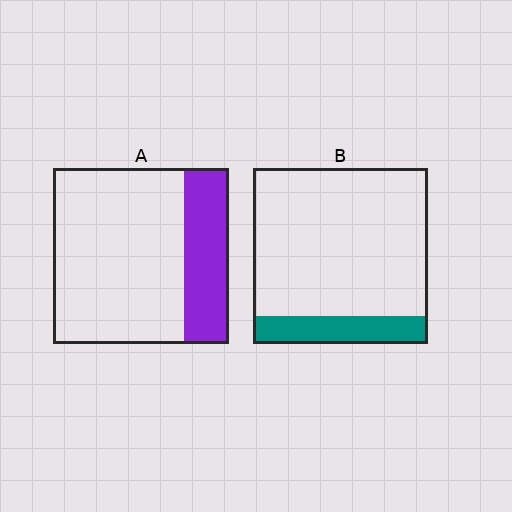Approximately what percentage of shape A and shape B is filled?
A is approximately 25% and B is approximately 15%.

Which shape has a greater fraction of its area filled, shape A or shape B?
Shape A.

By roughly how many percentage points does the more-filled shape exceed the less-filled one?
By roughly 10 percentage points (A over B).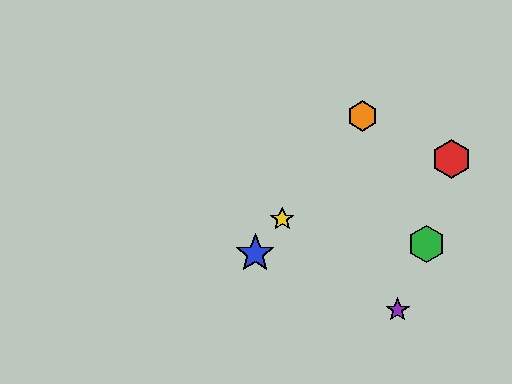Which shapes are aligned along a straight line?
The blue star, the yellow star, the orange hexagon are aligned along a straight line.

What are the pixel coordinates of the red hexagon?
The red hexagon is at (452, 159).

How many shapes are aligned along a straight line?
3 shapes (the blue star, the yellow star, the orange hexagon) are aligned along a straight line.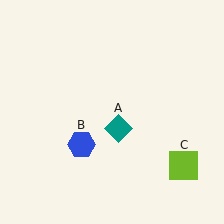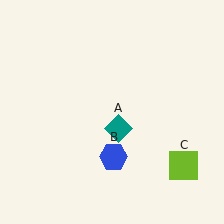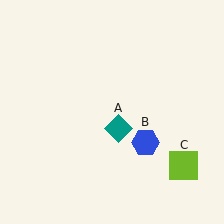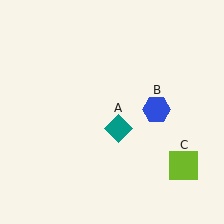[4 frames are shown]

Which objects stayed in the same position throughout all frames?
Teal diamond (object A) and lime square (object C) remained stationary.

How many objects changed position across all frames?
1 object changed position: blue hexagon (object B).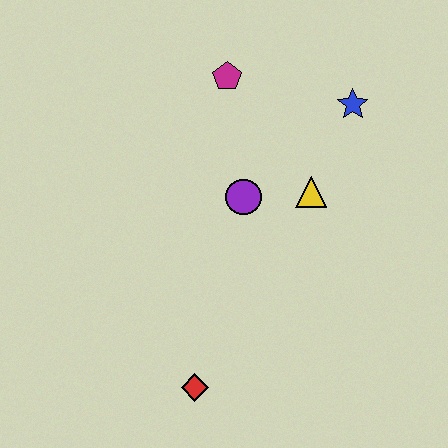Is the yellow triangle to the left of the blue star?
Yes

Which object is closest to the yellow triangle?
The purple circle is closest to the yellow triangle.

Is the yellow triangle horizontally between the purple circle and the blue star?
Yes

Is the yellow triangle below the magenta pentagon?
Yes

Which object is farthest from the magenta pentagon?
The red diamond is farthest from the magenta pentagon.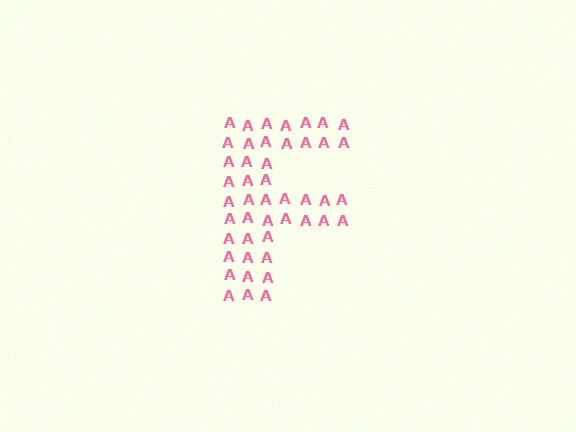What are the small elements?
The small elements are letter A's.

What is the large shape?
The large shape is the letter F.